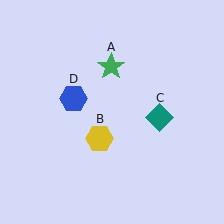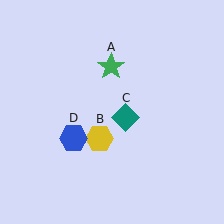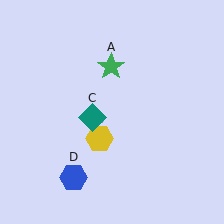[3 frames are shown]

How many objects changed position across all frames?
2 objects changed position: teal diamond (object C), blue hexagon (object D).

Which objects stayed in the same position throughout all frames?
Green star (object A) and yellow hexagon (object B) remained stationary.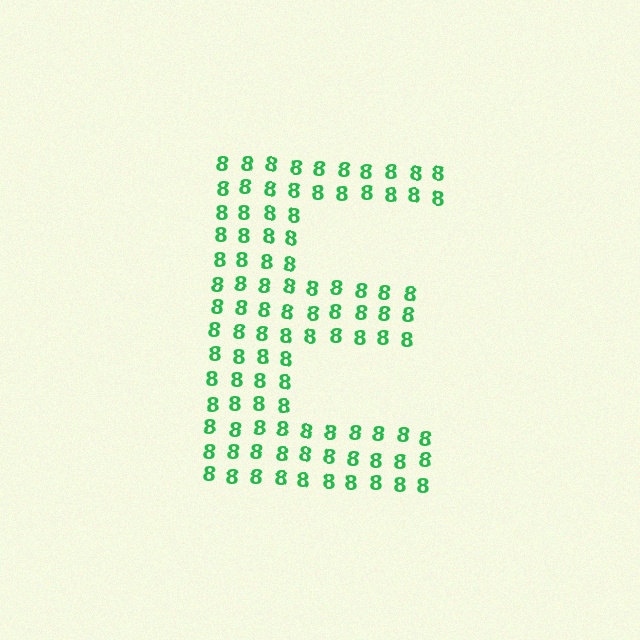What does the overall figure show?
The overall figure shows the letter E.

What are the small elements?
The small elements are digit 8's.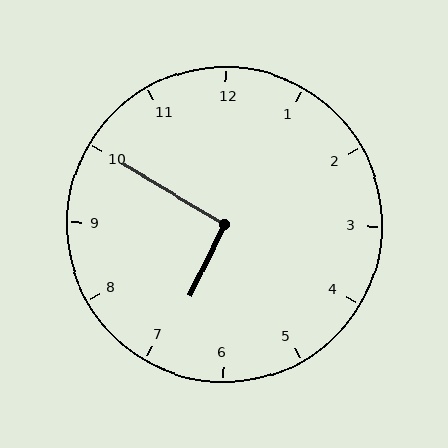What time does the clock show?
6:50.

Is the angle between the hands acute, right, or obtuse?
It is right.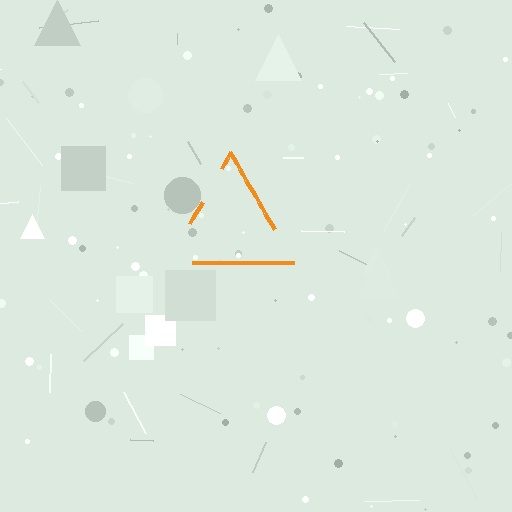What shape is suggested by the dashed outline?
The dashed outline suggests a triangle.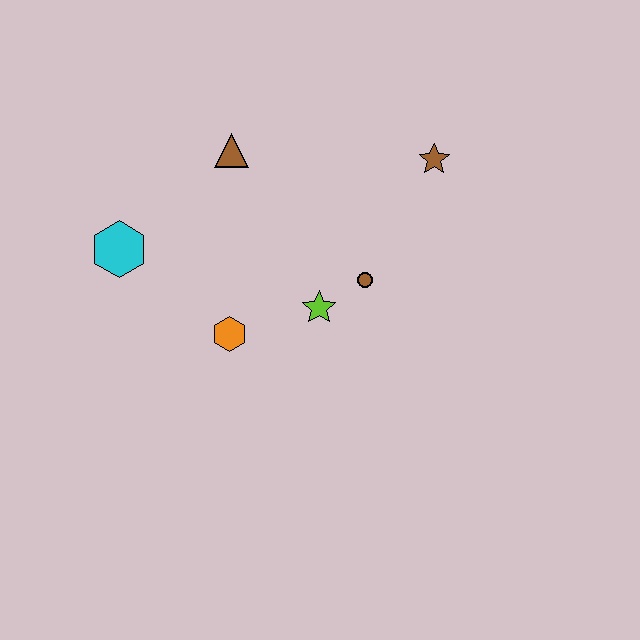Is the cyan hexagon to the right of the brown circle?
No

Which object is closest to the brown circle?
The lime star is closest to the brown circle.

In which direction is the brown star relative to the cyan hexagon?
The brown star is to the right of the cyan hexagon.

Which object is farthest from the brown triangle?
The brown star is farthest from the brown triangle.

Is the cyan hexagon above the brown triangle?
No